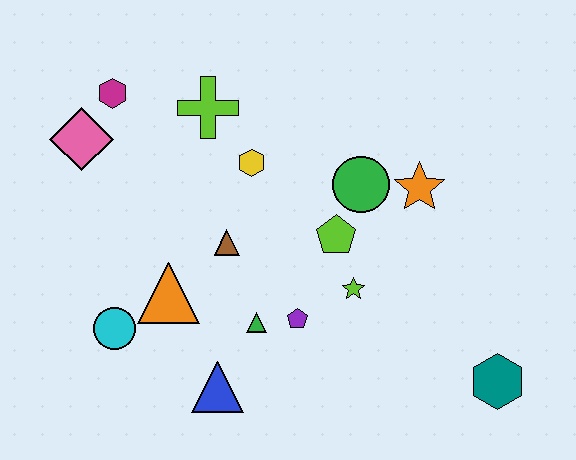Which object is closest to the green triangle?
The purple pentagon is closest to the green triangle.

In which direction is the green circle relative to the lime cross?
The green circle is to the right of the lime cross.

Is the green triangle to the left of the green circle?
Yes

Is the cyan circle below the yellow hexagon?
Yes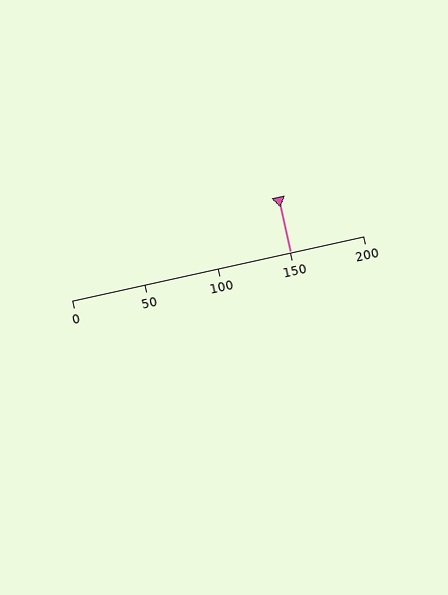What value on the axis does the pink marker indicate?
The marker indicates approximately 150.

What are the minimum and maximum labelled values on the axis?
The axis runs from 0 to 200.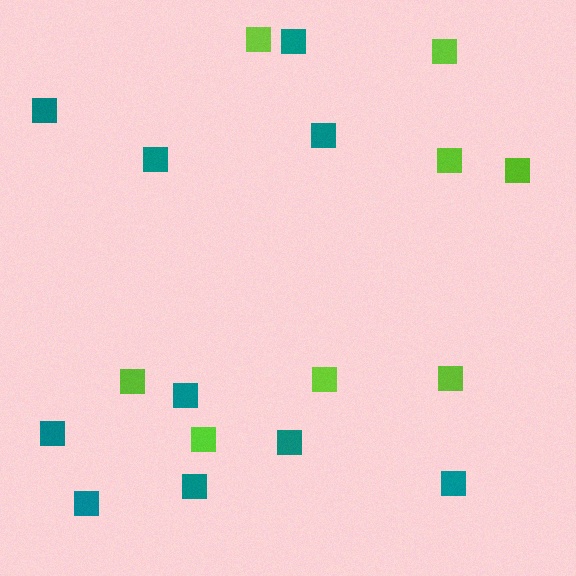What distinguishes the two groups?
There are 2 groups: one group of teal squares (10) and one group of lime squares (8).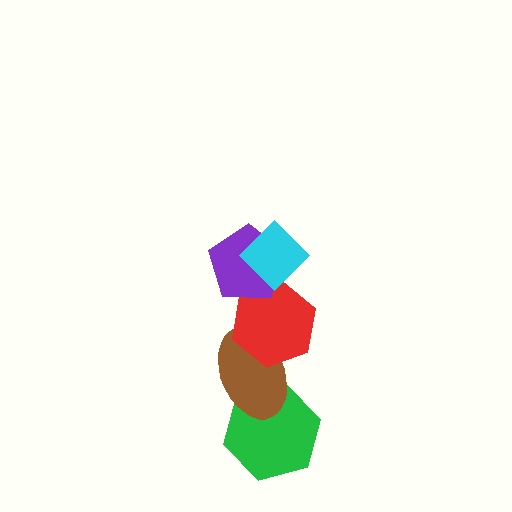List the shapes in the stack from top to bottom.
From top to bottom: the cyan diamond, the purple pentagon, the red hexagon, the brown ellipse, the green hexagon.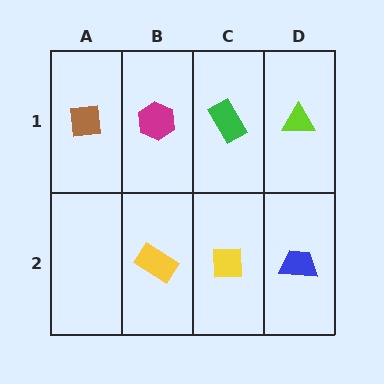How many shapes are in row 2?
3 shapes.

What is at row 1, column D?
A lime triangle.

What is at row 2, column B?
A yellow rectangle.